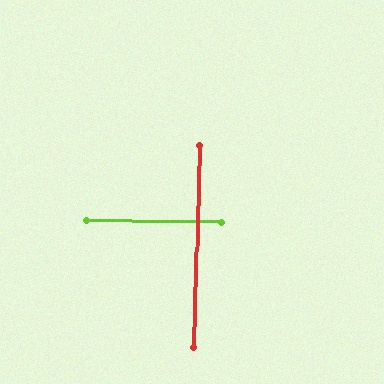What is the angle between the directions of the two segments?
Approximately 89 degrees.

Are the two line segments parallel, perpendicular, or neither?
Perpendicular — they meet at approximately 89°.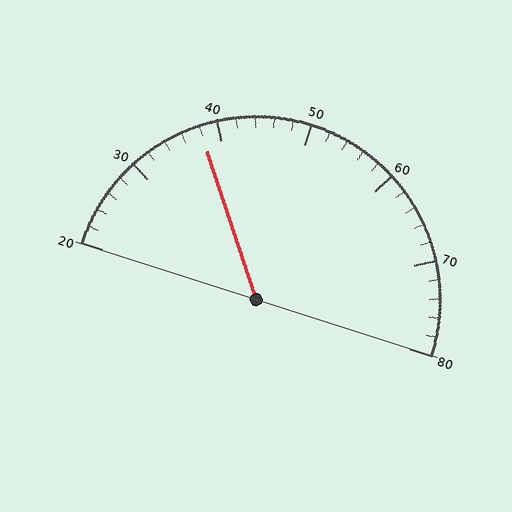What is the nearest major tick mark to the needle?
The nearest major tick mark is 40.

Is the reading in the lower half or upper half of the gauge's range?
The reading is in the lower half of the range (20 to 80).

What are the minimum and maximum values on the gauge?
The gauge ranges from 20 to 80.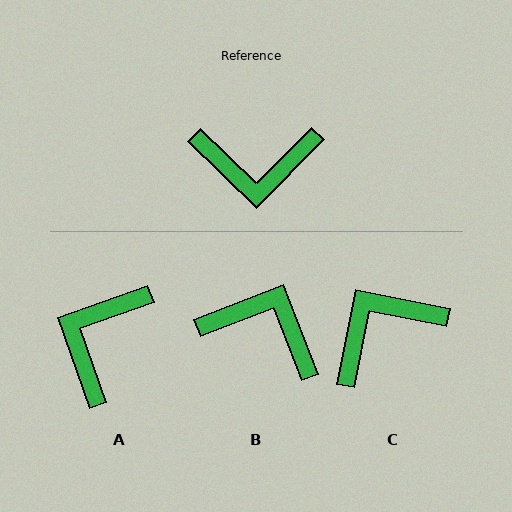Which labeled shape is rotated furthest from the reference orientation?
B, about 155 degrees away.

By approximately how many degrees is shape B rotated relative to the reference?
Approximately 155 degrees counter-clockwise.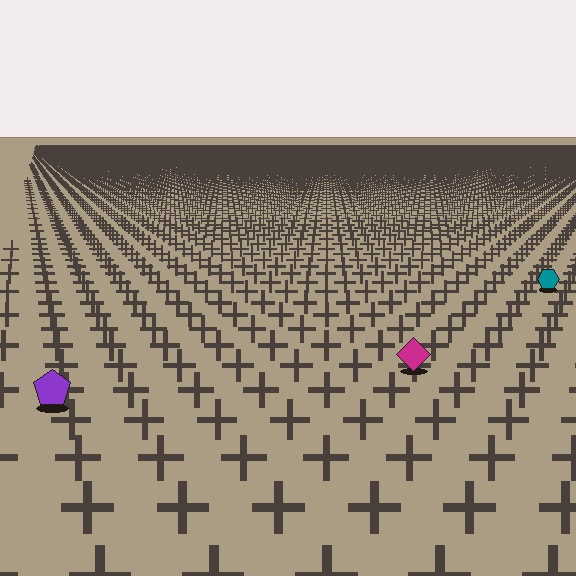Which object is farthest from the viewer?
The teal hexagon is farthest from the viewer. It appears smaller and the ground texture around it is denser.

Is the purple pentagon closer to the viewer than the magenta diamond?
Yes. The purple pentagon is closer — you can tell from the texture gradient: the ground texture is coarser near it.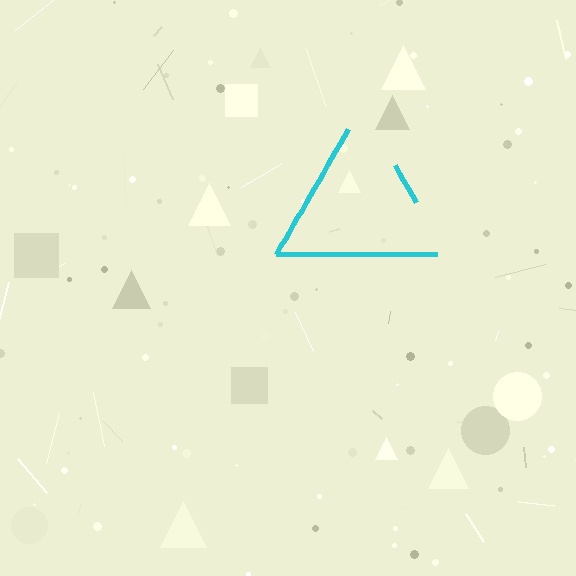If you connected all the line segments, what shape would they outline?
They would outline a triangle.